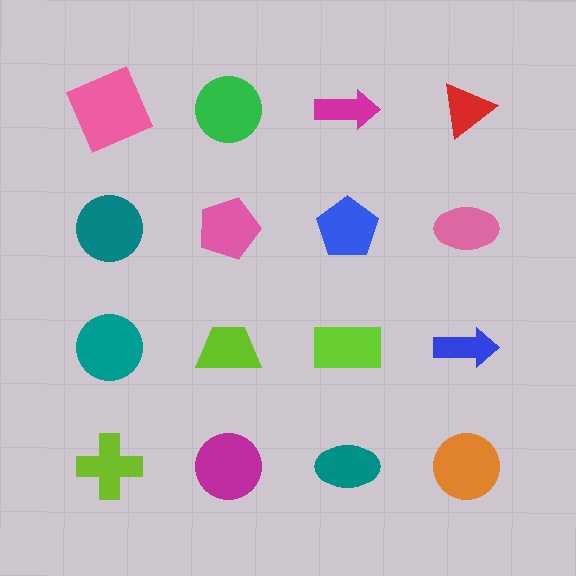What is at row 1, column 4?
A red triangle.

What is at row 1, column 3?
A magenta arrow.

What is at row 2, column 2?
A pink pentagon.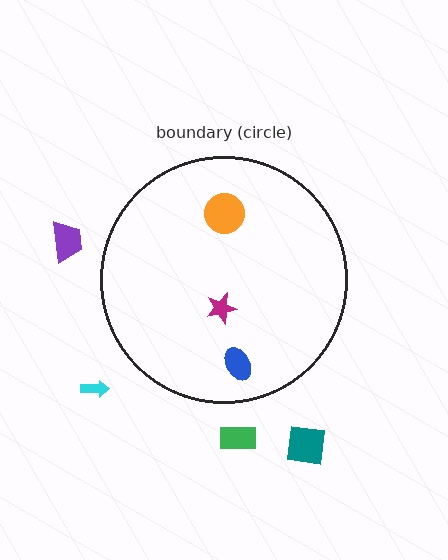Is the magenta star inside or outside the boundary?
Inside.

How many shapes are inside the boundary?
3 inside, 4 outside.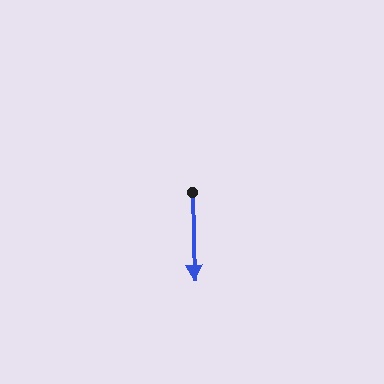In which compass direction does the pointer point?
South.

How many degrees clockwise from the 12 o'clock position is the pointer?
Approximately 178 degrees.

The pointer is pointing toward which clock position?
Roughly 6 o'clock.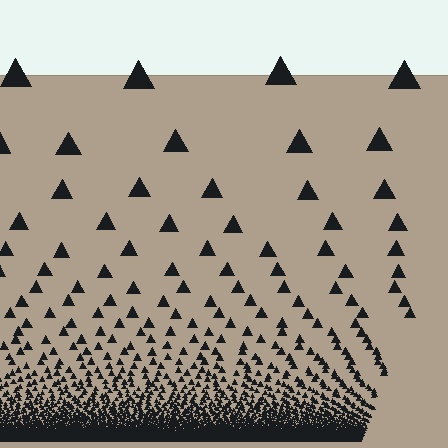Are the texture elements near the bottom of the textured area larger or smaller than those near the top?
Smaller. The gradient is inverted — elements near the bottom are smaller and denser.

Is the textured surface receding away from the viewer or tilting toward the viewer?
The surface appears to tilt toward the viewer. Texture elements get larger and sparser toward the top.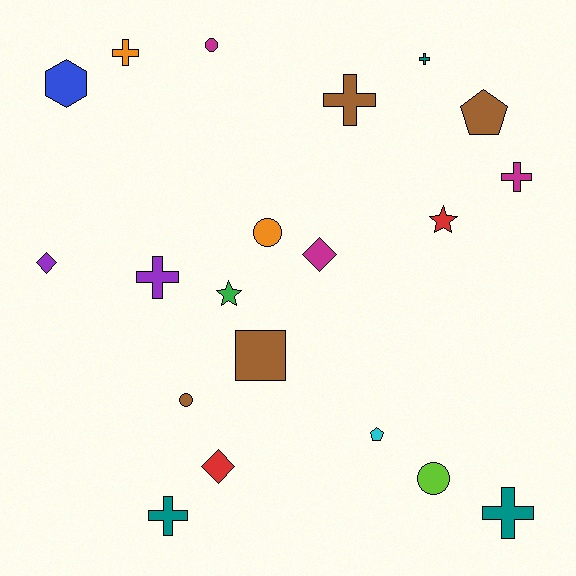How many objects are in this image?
There are 20 objects.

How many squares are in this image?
There is 1 square.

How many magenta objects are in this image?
There are 3 magenta objects.